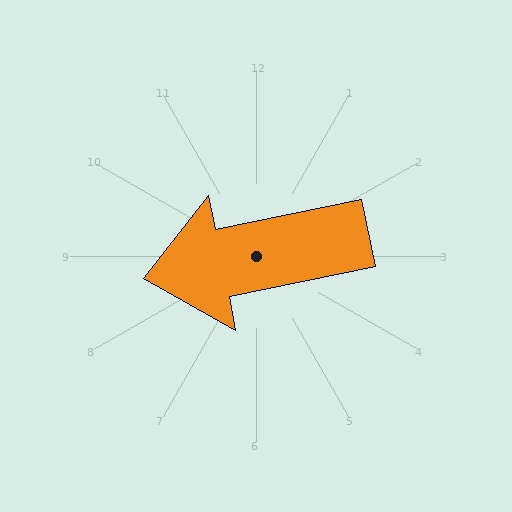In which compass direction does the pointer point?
West.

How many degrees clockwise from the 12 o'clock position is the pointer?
Approximately 259 degrees.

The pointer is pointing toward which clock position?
Roughly 9 o'clock.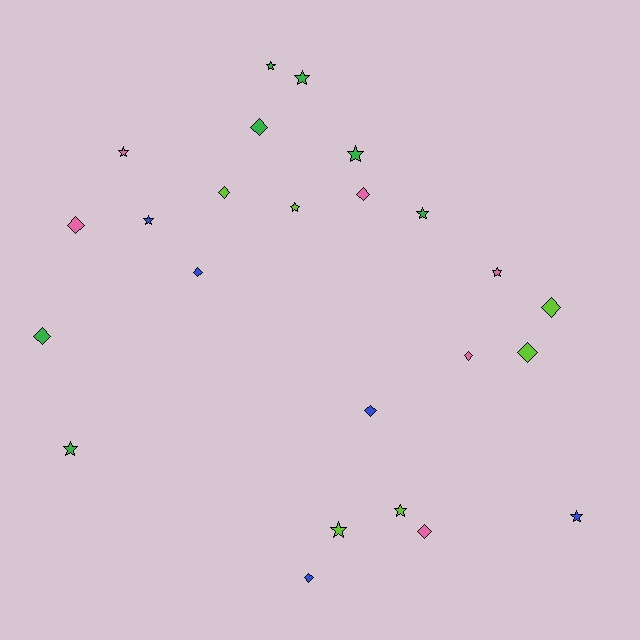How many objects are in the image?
There are 24 objects.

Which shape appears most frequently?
Diamond, with 12 objects.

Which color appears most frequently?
Green, with 7 objects.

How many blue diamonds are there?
There are 3 blue diamonds.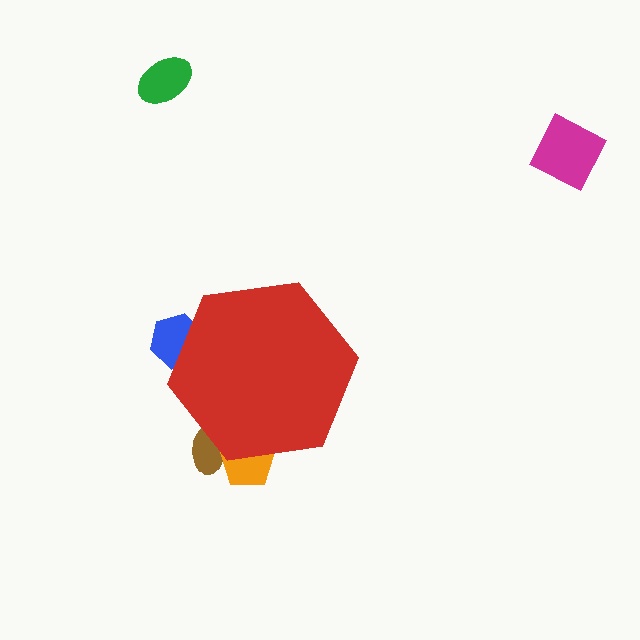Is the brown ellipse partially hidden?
Yes, the brown ellipse is partially hidden behind the red hexagon.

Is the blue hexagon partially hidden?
Yes, the blue hexagon is partially hidden behind the red hexagon.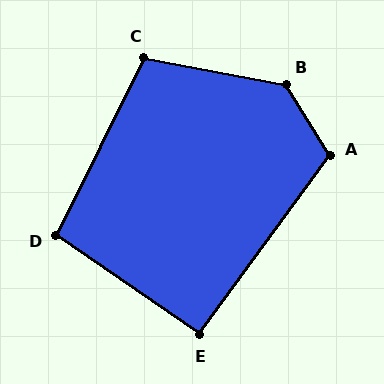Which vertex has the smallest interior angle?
E, at approximately 91 degrees.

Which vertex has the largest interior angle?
B, at approximately 132 degrees.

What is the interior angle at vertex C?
Approximately 105 degrees (obtuse).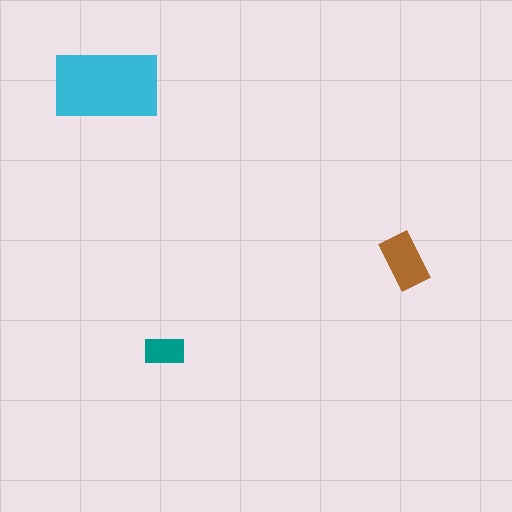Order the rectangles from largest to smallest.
the cyan one, the brown one, the teal one.